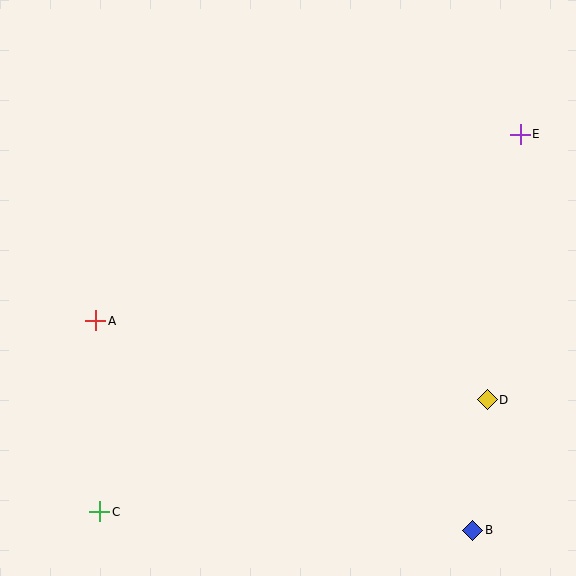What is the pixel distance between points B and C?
The distance between B and C is 373 pixels.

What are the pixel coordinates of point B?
Point B is at (473, 530).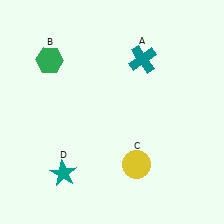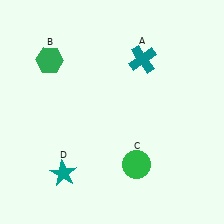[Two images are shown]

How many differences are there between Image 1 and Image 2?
There is 1 difference between the two images.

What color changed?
The circle (C) changed from yellow in Image 1 to green in Image 2.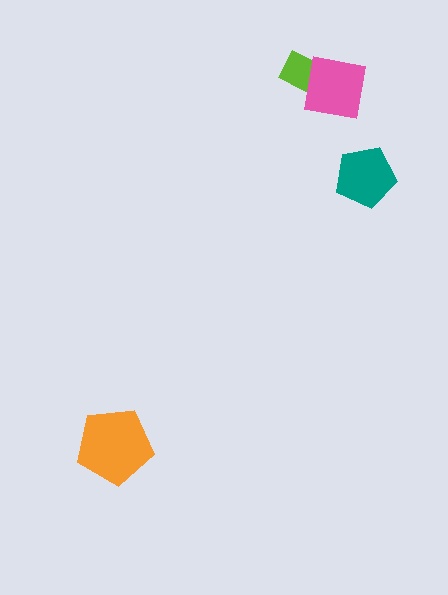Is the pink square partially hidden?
No, no other shape covers it.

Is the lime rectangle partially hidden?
Yes, it is partially covered by another shape.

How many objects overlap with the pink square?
1 object overlaps with the pink square.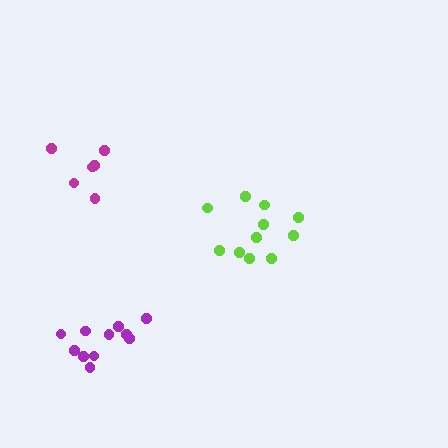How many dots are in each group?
Group 1: 11 dots, Group 2: 11 dots, Group 3: 6 dots (28 total).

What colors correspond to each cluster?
The clusters are colored: lime, purple, magenta.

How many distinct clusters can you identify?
There are 3 distinct clusters.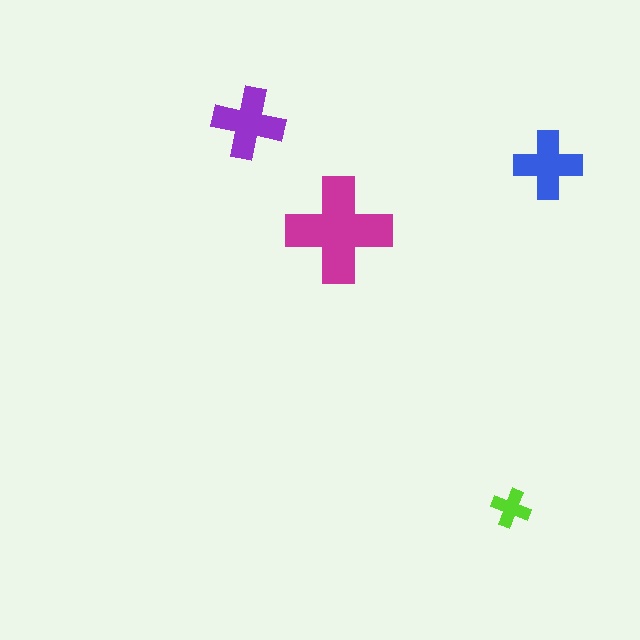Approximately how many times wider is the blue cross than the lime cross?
About 2 times wider.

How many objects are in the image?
There are 4 objects in the image.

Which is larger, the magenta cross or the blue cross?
The magenta one.